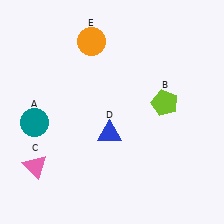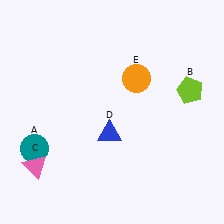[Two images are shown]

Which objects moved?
The objects that moved are: the teal circle (A), the lime pentagon (B), the orange circle (E).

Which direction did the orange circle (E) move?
The orange circle (E) moved right.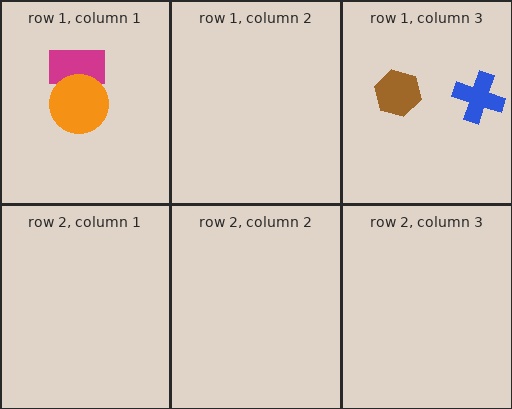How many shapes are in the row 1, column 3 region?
2.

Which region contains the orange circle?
The row 1, column 1 region.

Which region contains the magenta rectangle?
The row 1, column 1 region.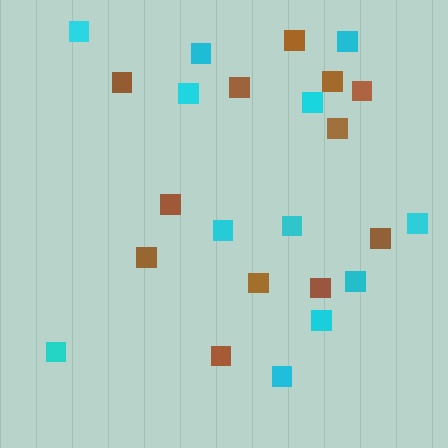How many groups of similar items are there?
There are 2 groups: one group of cyan squares (12) and one group of brown squares (12).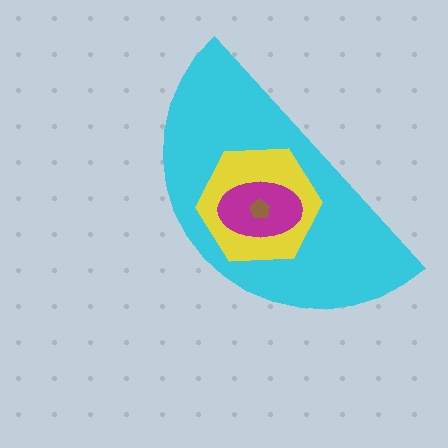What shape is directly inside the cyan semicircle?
The yellow hexagon.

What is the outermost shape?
The cyan semicircle.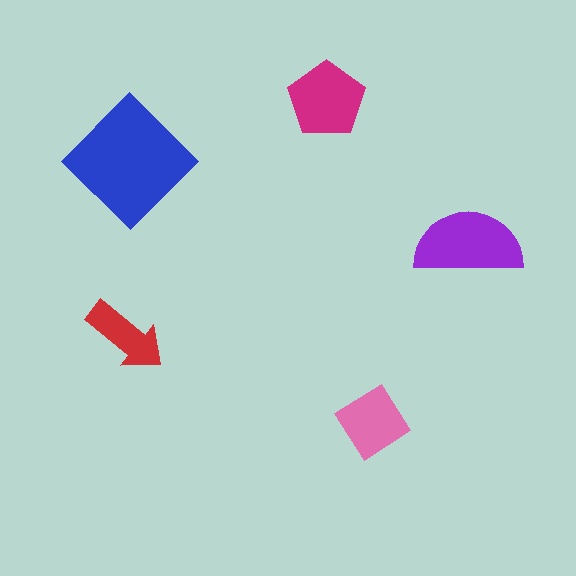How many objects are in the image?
There are 5 objects in the image.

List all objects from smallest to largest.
The red arrow, the pink diamond, the magenta pentagon, the purple semicircle, the blue diamond.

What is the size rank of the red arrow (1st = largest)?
5th.